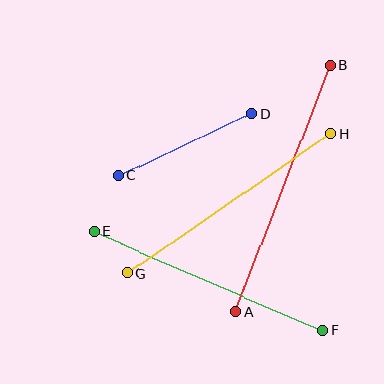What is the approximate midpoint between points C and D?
The midpoint is at approximately (185, 144) pixels.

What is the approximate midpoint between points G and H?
The midpoint is at approximately (229, 204) pixels.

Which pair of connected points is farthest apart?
Points A and B are farthest apart.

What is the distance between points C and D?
The distance is approximately 147 pixels.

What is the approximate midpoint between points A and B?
The midpoint is at approximately (283, 189) pixels.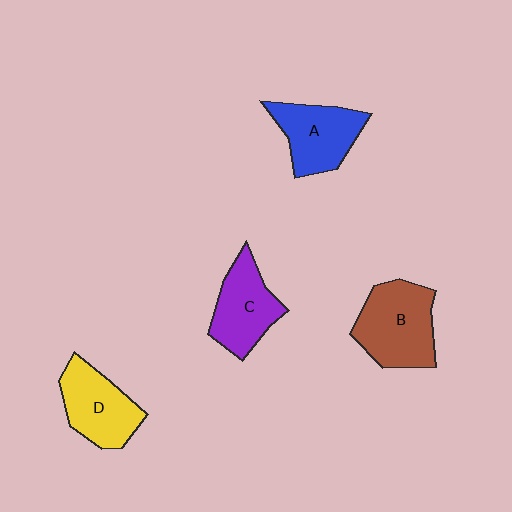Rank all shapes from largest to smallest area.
From largest to smallest: B (brown), D (yellow), A (blue), C (purple).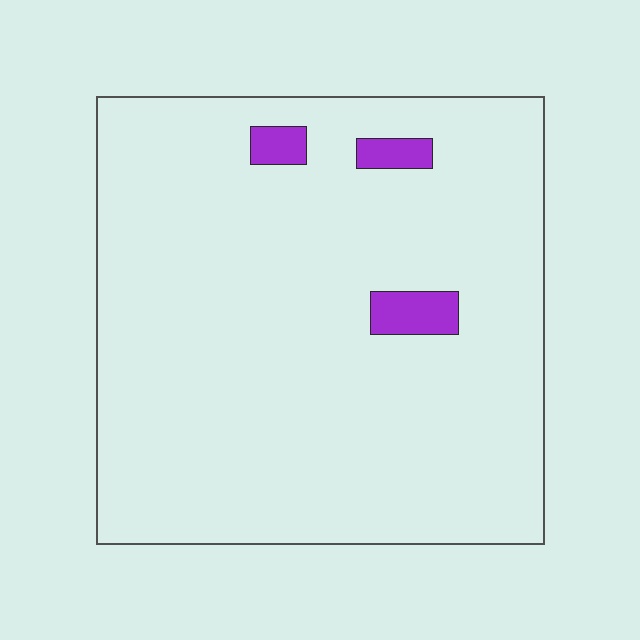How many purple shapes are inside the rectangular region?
3.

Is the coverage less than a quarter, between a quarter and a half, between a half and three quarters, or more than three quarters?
Less than a quarter.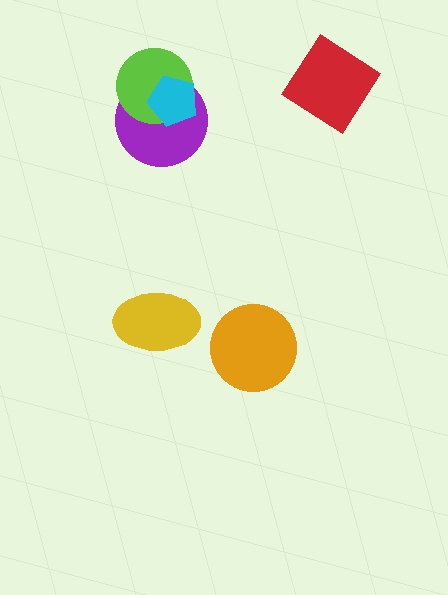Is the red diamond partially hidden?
No, no other shape covers it.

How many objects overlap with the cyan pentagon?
2 objects overlap with the cyan pentagon.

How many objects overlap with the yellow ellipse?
0 objects overlap with the yellow ellipse.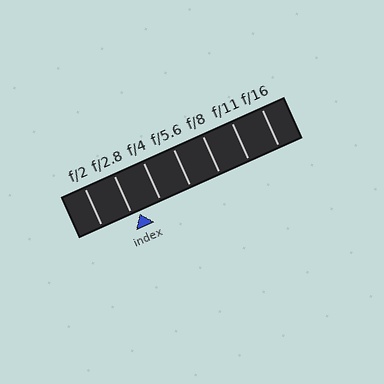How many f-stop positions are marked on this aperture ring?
There are 7 f-stop positions marked.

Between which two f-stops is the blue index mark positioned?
The index mark is between f/2.8 and f/4.